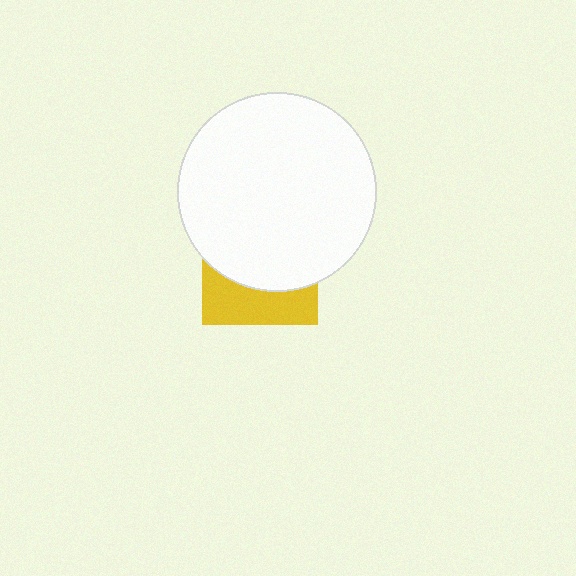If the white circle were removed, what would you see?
You would see the complete yellow square.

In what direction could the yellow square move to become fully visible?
The yellow square could move down. That would shift it out from behind the white circle entirely.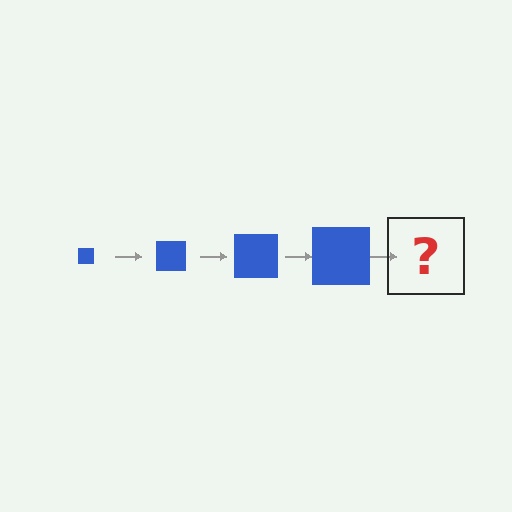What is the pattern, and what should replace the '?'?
The pattern is that the square gets progressively larger each step. The '?' should be a blue square, larger than the previous one.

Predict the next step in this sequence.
The next step is a blue square, larger than the previous one.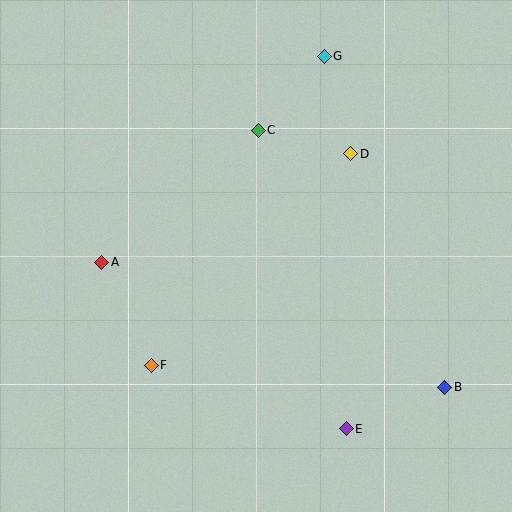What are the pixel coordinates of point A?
Point A is at (102, 262).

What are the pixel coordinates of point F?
Point F is at (151, 365).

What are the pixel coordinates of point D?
Point D is at (351, 154).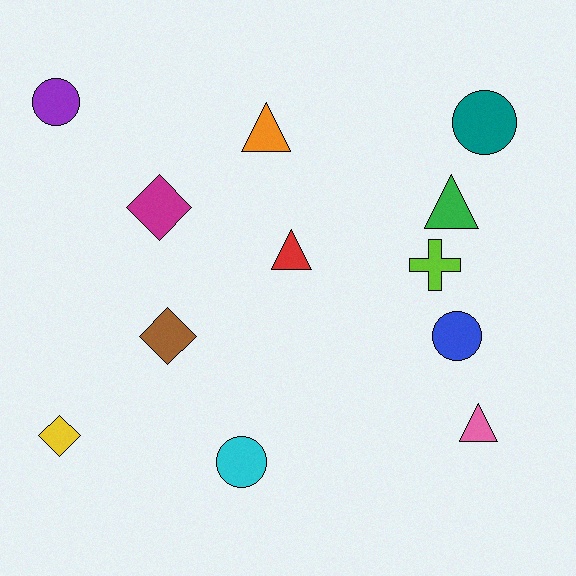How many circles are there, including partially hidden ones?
There are 4 circles.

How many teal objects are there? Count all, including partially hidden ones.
There is 1 teal object.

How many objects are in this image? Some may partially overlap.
There are 12 objects.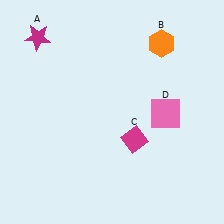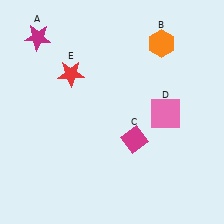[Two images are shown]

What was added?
A red star (E) was added in Image 2.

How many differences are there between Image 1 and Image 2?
There is 1 difference between the two images.